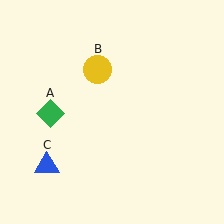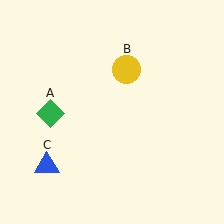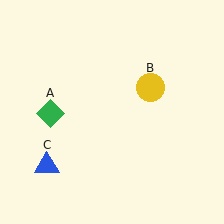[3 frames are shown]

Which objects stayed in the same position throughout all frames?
Green diamond (object A) and blue triangle (object C) remained stationary.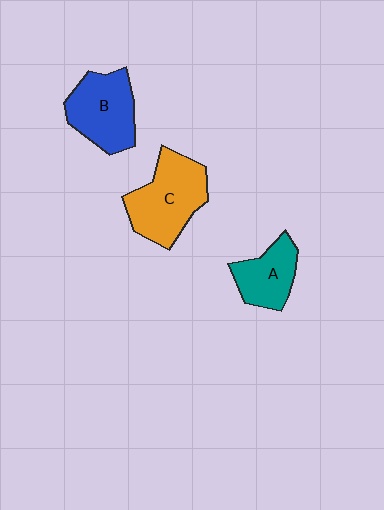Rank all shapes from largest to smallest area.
From largest to smallest: C (orange), B (blue), A (teal).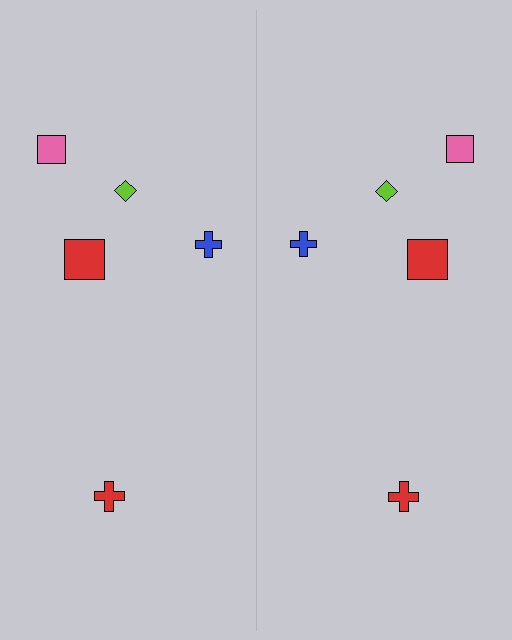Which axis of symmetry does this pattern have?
The pattern has a vertical axis of symmetry running through the center of the image.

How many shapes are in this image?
There are 10 shapes in this image.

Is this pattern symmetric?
Yes, this pattern has bilateral (reflection) symmetry.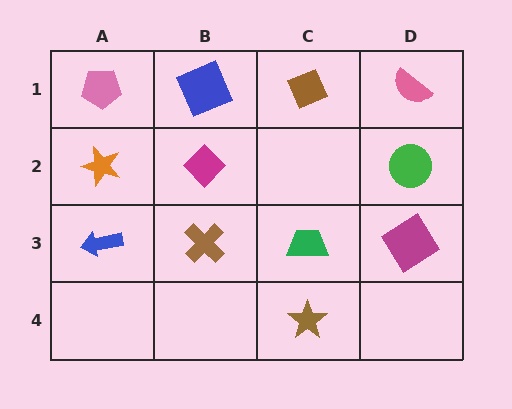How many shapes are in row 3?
4 shapes.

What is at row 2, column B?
A magenta diamond.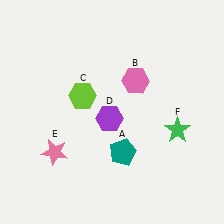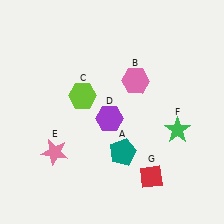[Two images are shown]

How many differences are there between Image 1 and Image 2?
There is 1 difference between the two images.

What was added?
A red diamond (G) was added in Image 2.